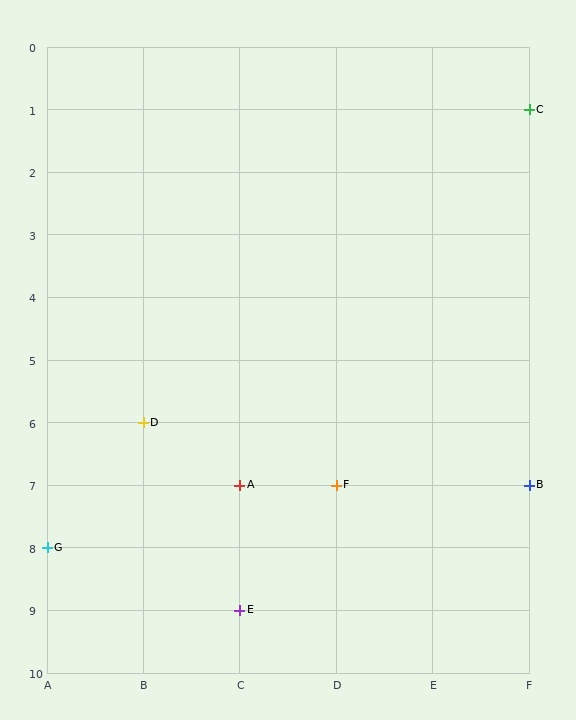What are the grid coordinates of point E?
Point E is at grid coordinates (C, 9).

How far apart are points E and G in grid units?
Points E and G are 2 columns and 1 row apart (about 2.2 grid units diagonally).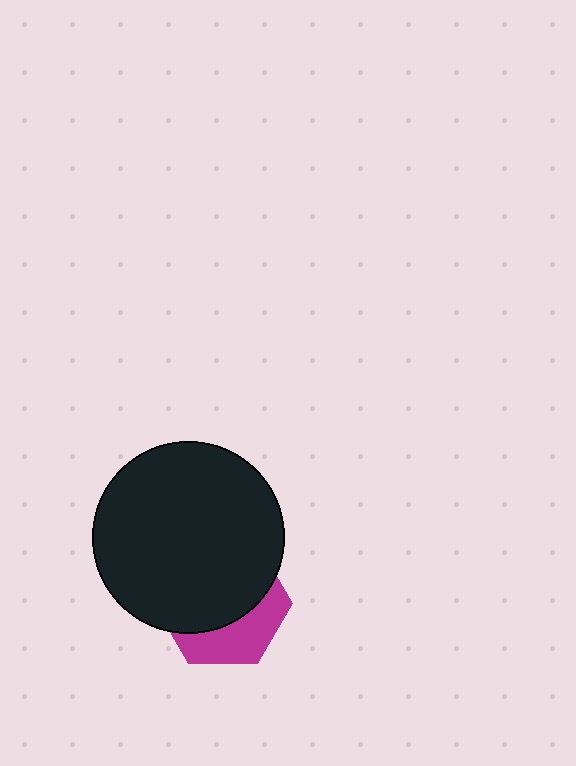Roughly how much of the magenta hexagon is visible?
A small part of it is visible (roughly 35%).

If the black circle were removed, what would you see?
You would see the complete magenta hexagon.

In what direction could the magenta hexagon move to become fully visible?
The magenta hexagon could move down. That would shift it out from behind the black circle entirely.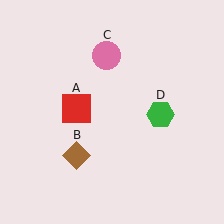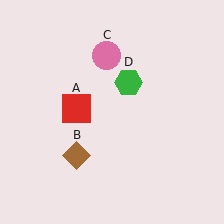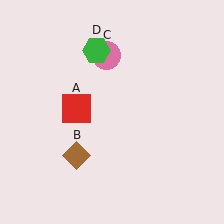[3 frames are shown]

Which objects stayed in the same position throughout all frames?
Red square (object A) and brown diamond (object B) and pink circle (object C) remained stationary.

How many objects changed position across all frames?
1 object changed position: green hexagon (object D).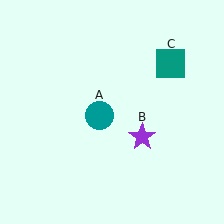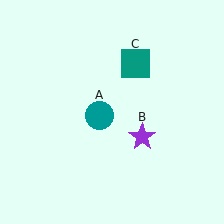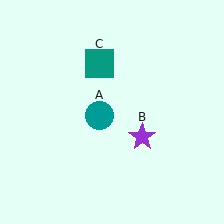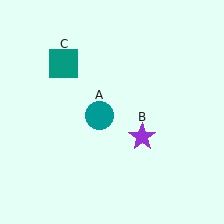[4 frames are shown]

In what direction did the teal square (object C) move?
The teal square (object C) moved left.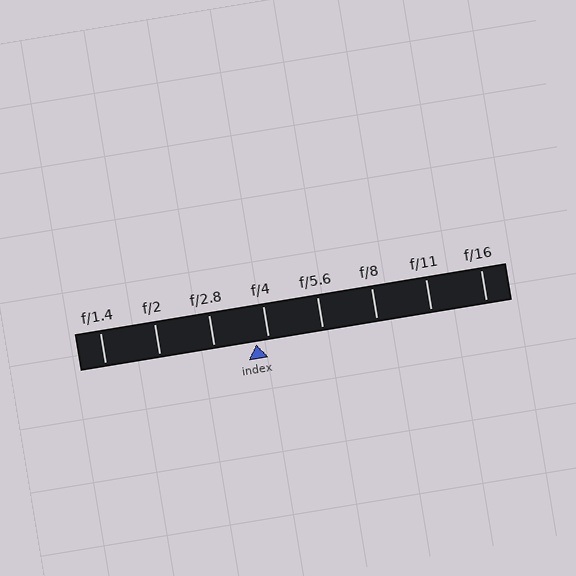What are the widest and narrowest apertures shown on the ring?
The widest aperture shown is f/1.4 and the narrowest is f/16.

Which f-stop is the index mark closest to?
The index mark is closest to f/4.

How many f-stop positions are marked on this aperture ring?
There are 8 f-stop positions marked.